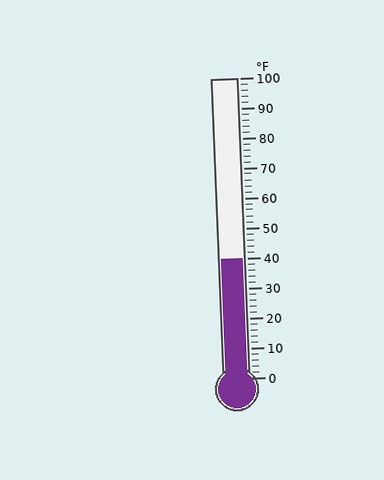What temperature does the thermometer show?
The thermometer shows approximately 40°F.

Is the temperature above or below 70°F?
The temperature is below 70°F.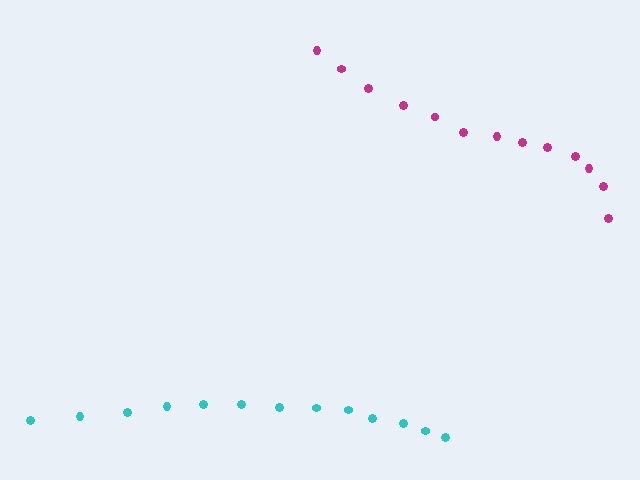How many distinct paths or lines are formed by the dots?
There are 2 distinct paths.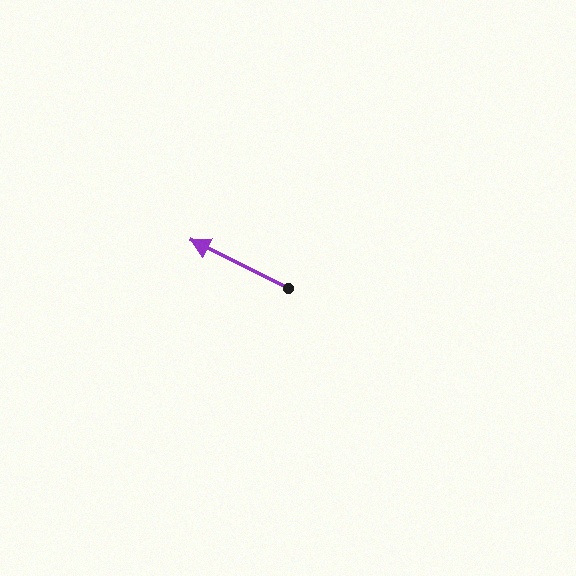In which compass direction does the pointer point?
Northwest.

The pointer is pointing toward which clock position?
Roughly 10 o'clock.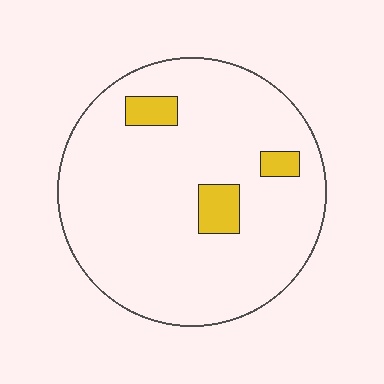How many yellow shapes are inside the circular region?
3.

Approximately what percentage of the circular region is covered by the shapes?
Approximately 10%.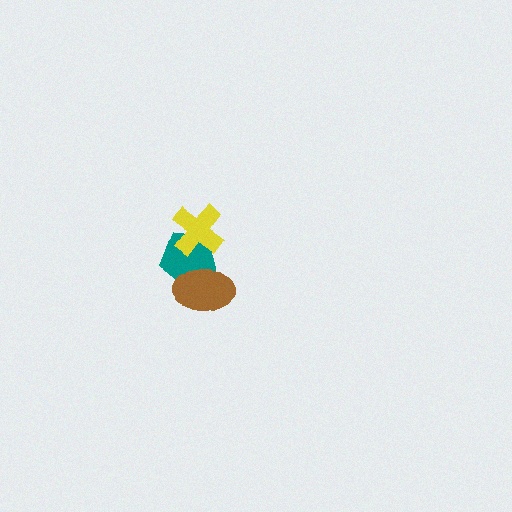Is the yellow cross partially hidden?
No, no other shape covers it.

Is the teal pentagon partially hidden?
Yes, it is partially covered by another shape.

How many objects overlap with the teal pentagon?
2 objects overlap with the teal pentagon.